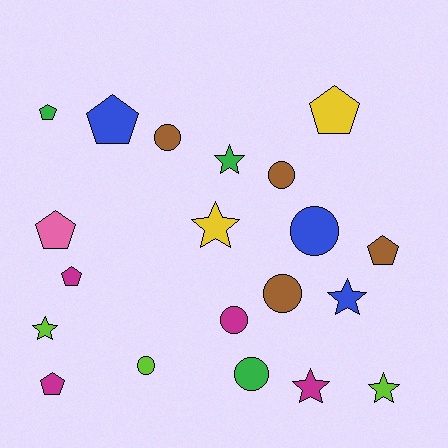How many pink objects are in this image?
There is 1 pink object.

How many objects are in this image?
There are 20 objects.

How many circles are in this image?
There are 7 circles.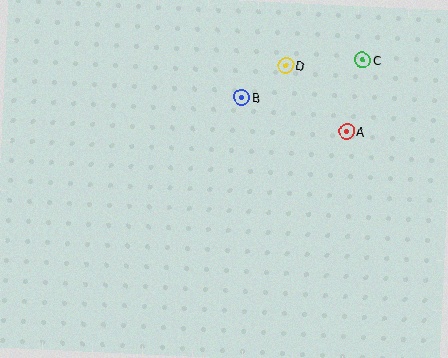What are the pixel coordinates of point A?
Point A is at (347, 132).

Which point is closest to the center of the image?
Point B at (242, 98) is closest to the center.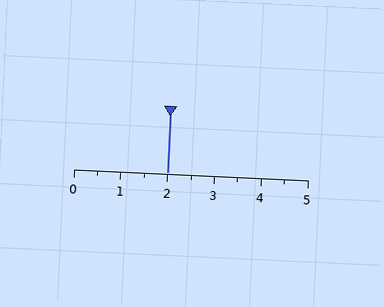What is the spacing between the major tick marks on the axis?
The major ticks are spaced 1 apart.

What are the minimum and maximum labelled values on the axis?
The axis runs from 0 to 5.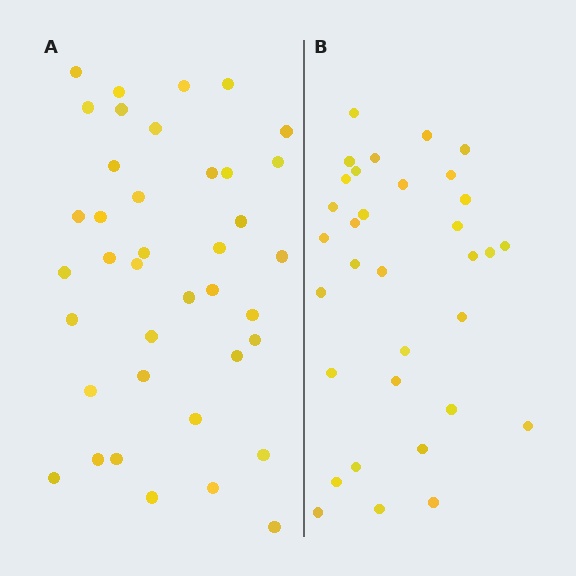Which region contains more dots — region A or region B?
Region A (the left region) has more dots.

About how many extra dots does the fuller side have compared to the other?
Region A has about 6 more dots than region B.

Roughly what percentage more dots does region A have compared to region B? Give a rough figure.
About 20% more.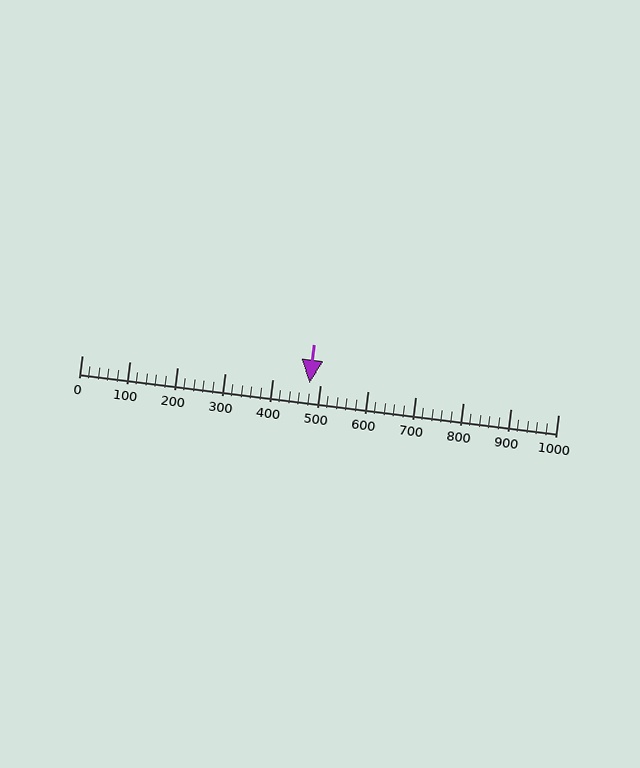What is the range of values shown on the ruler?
The ruler shows values from 0 to 1000.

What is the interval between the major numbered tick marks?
The major tick marks are spaced 100 units apart.